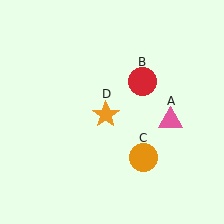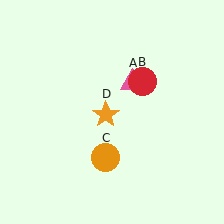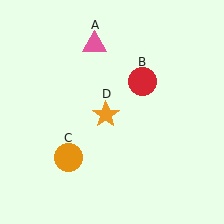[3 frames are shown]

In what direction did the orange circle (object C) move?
The orange circle (object C) moved left.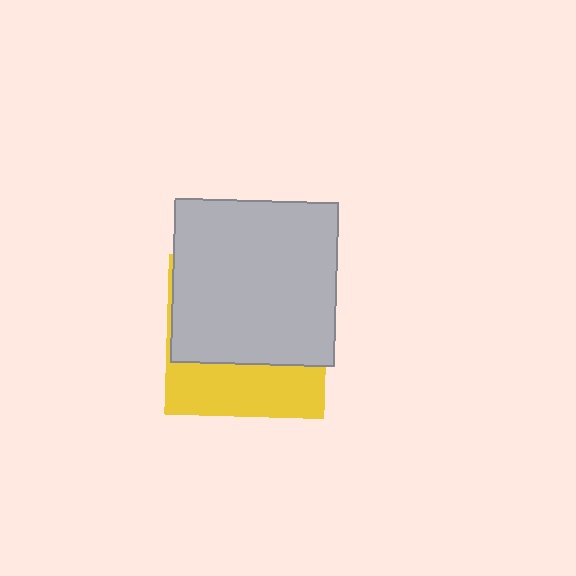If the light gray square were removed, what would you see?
You would see the complete yellow square.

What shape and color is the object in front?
The object in front is a light gray square.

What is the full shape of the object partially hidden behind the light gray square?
The partially hidden object is a yellow square.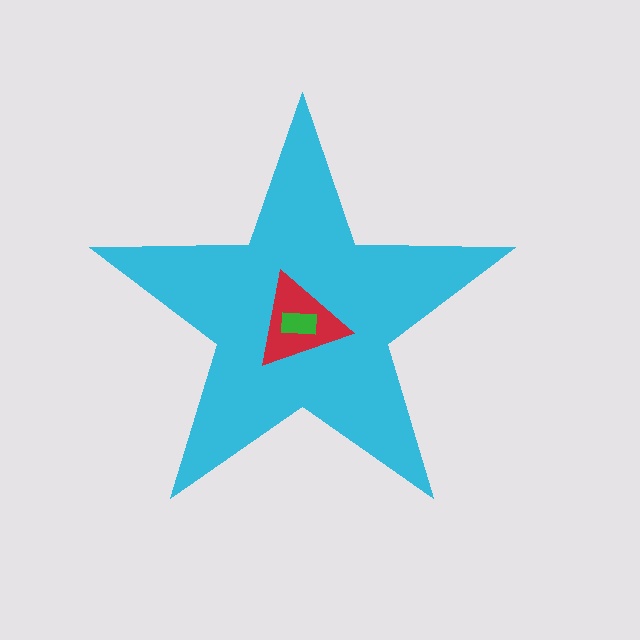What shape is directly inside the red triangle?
The green rectangle.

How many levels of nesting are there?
3.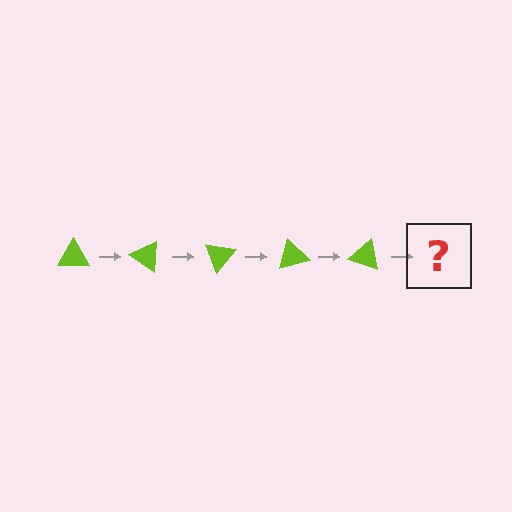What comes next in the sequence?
The next element should be a lime triangle rotated 175 degrees.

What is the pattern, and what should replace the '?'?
The pattern is that the triangle rotates 35 degrees each step. The '?' should be a lime triangle rotated 175 degrees.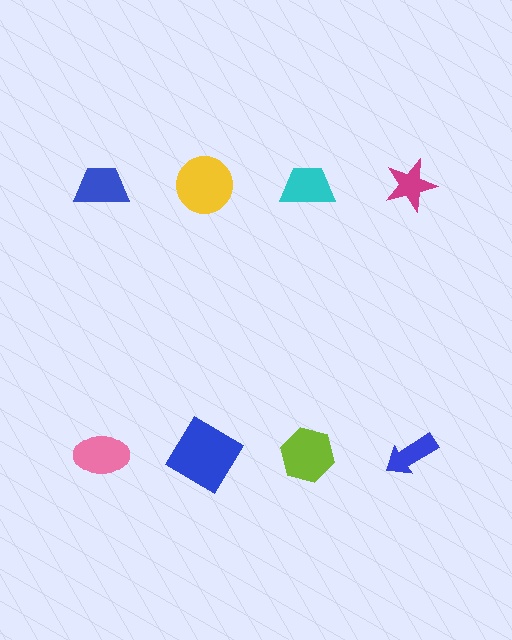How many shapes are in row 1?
4 shapes.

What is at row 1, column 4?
A magenta star.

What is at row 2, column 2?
A blue diamond.